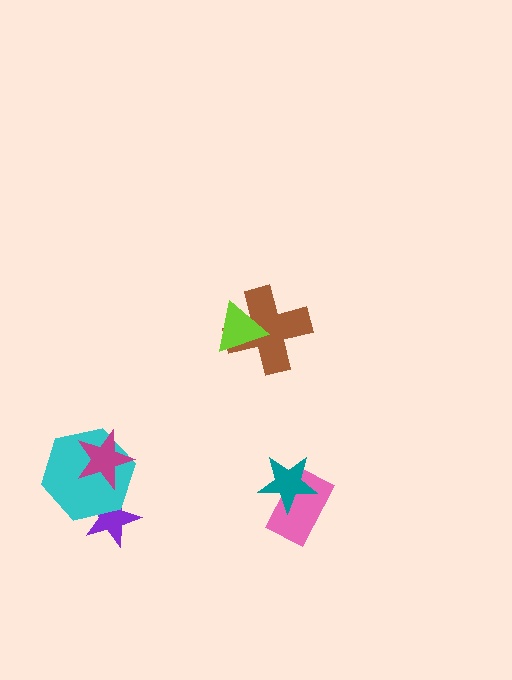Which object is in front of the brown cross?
The lime triangle is in front of the brown cross.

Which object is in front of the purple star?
The cyan hexagon is in front of the purple star.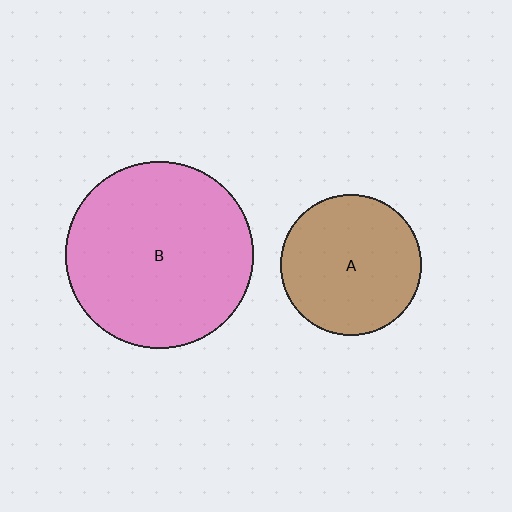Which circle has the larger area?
Circle B (pink).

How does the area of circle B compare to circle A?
Approximately 1.8 times.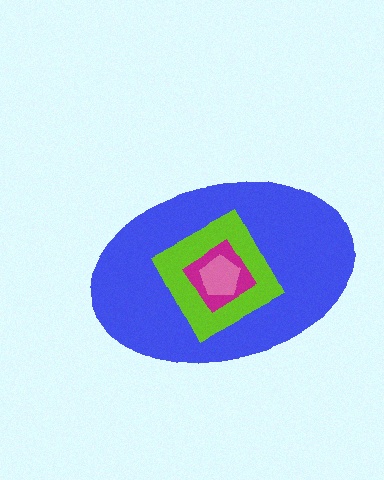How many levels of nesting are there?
4.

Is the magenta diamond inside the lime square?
Yes.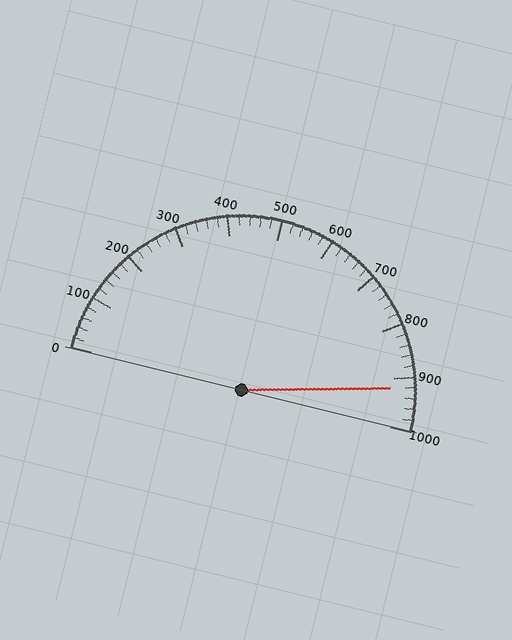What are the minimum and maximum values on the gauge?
The gauge ranges from 0 to 1000.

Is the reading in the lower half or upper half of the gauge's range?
The reading is in the upper half of the range (0 to 1000).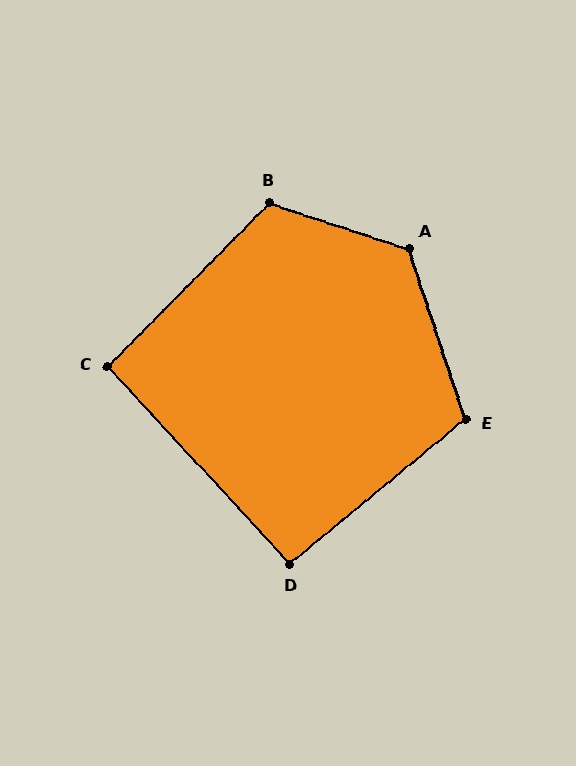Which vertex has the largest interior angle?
A, at approximately 126 degrees.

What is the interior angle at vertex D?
Approximately 93 degrees (approximately right).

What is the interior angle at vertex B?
Approximately 116 degrees (obtuse).